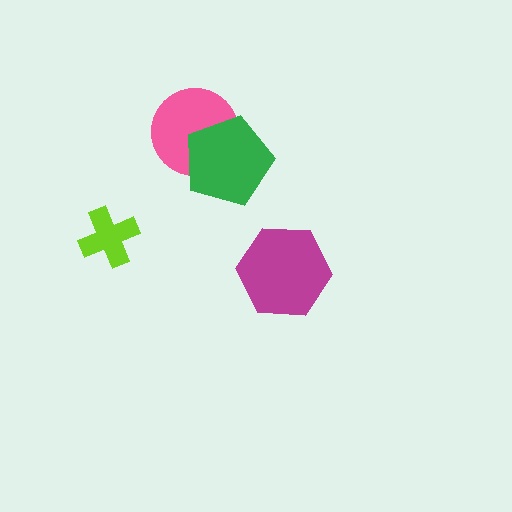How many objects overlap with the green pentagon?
1 object overlaps with the green pentagon.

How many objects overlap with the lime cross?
0 objects overlap with the lime cross.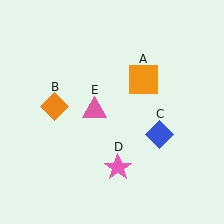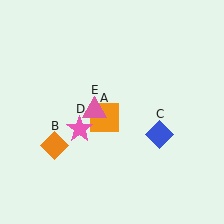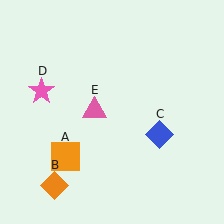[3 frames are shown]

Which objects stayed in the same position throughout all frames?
Blue diamond (object C) and pink triangle (object E) remained stationary.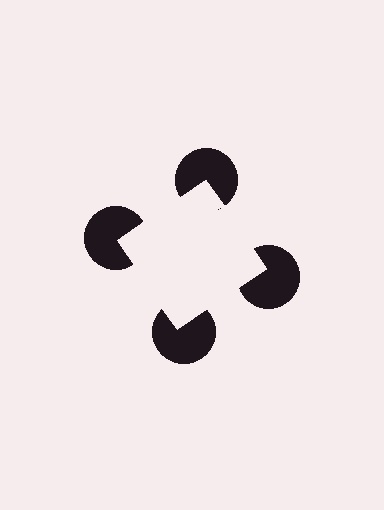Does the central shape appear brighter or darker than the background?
It typically appears slightly brighter than the background, even though no actual brightness change is drawn.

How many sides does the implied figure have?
4 sides.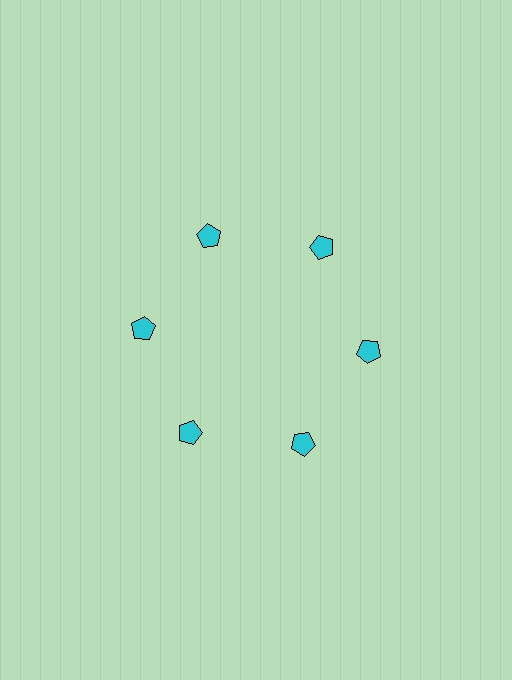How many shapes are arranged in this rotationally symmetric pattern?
There are 6 shapes, arranged in 6 groups of 1.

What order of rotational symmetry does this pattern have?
This pattern has 6-fold rotational symmetry.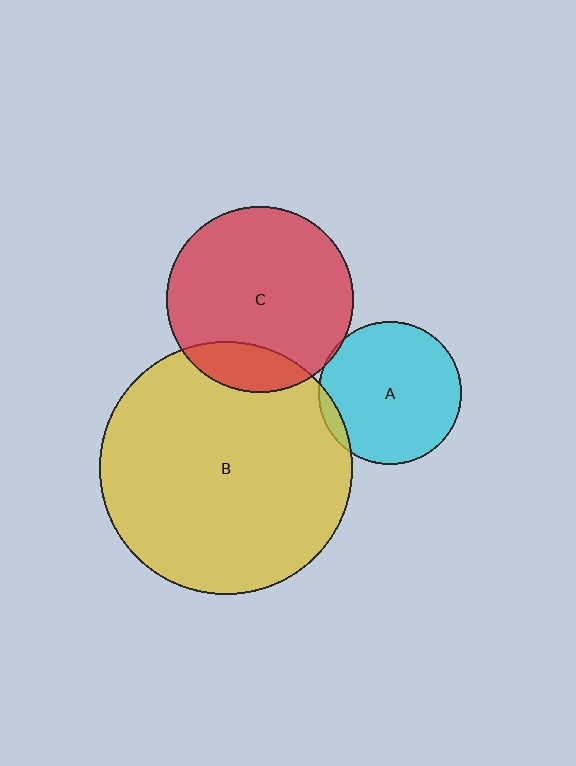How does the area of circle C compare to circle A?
Approximately 1.7 times.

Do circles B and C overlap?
Yes.